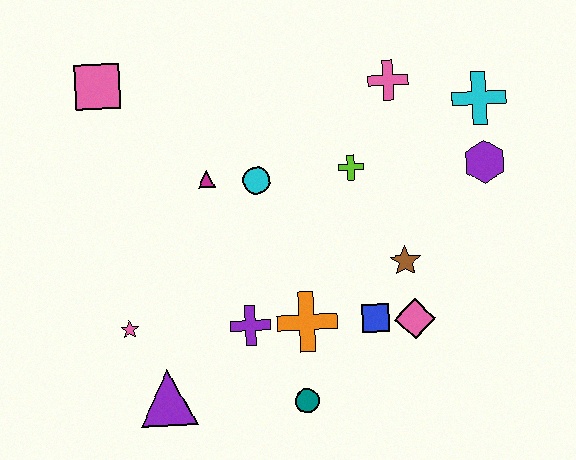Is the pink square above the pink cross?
Yes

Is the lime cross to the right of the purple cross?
Yes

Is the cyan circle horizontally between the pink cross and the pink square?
Yes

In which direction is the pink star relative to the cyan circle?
The pink star is below the cyan circle.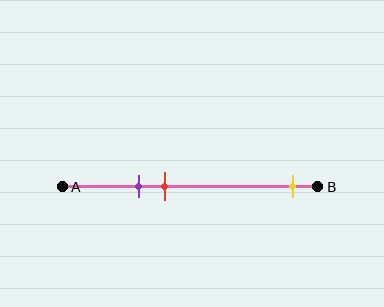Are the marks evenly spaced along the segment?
No, the marks are not evenly spaced.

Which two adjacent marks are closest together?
The purple and red marks are the closest adjacent pair.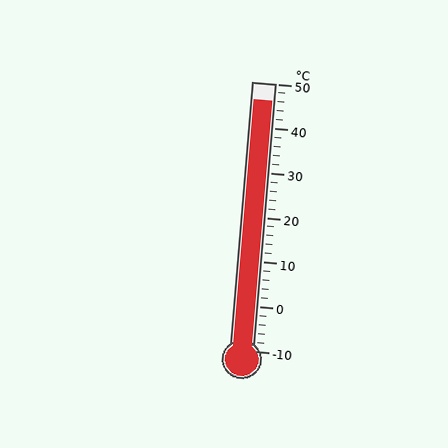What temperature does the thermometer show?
The thermometer shows approximately 46°C.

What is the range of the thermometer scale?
The thermometer scale ranges from -10°C to 50°C.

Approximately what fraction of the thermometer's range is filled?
The thermometer is filled to approximately 95% of its range.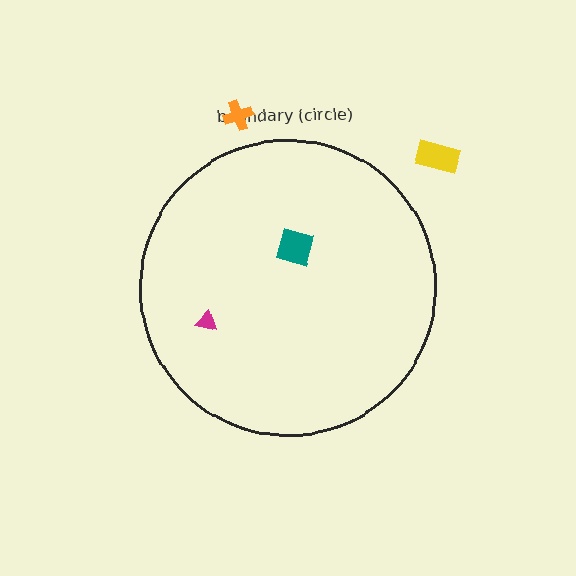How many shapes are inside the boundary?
2 inside, 2 outside.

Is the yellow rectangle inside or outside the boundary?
Outside.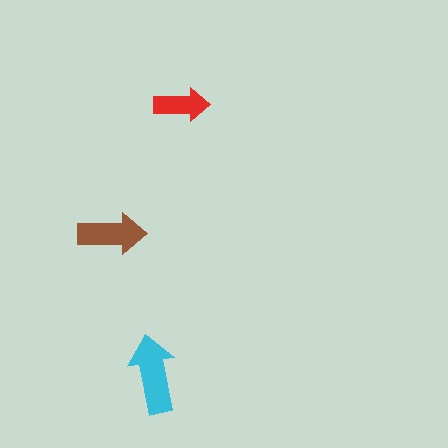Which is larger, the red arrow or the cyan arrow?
The cyan one.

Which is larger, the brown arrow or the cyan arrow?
The cyan one.